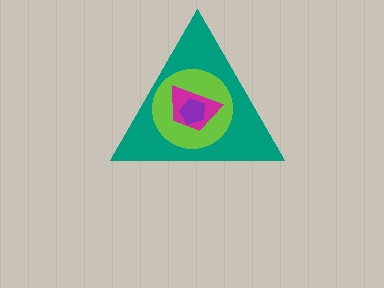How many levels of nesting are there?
4.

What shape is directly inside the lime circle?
The magenta trapezoid.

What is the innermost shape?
The purple pentagon.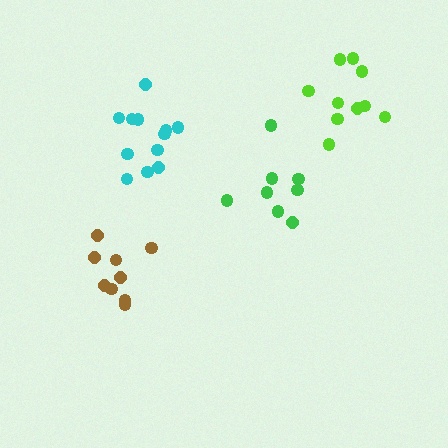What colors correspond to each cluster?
The clusters are colored: lime, brown, green, cyan.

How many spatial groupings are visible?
There are 4 spatial groupings.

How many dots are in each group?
Group 1: 10 dots, Group 2: 9 dots, Group 3: 8 dots, Group 4: 12 dots (39 total).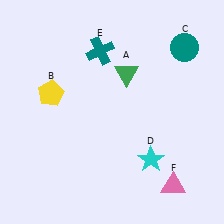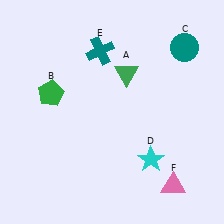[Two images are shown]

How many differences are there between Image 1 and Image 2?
There is 1 difference between the two images.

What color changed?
The pentagon (B) changed from yellow in Image 1 to green in Image 2.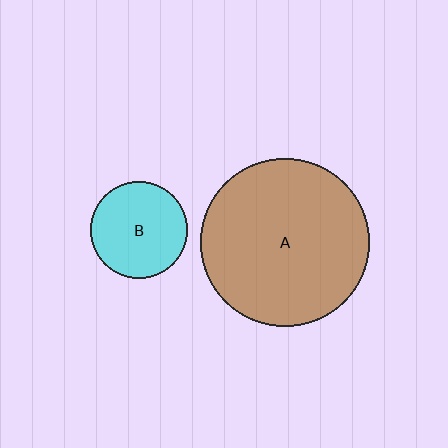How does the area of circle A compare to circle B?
Approximately 3.0 times.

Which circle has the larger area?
Circle A (brown).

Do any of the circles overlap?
No, none of the circles overlap.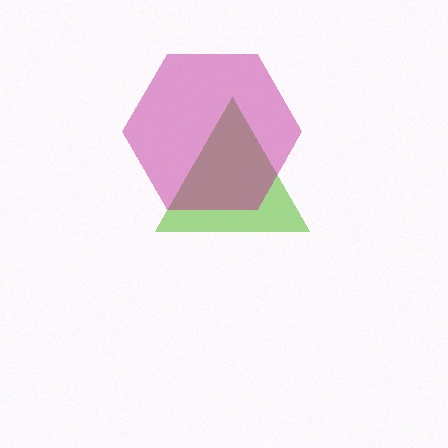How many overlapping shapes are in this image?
There are 2 overlapping shapes in the image.